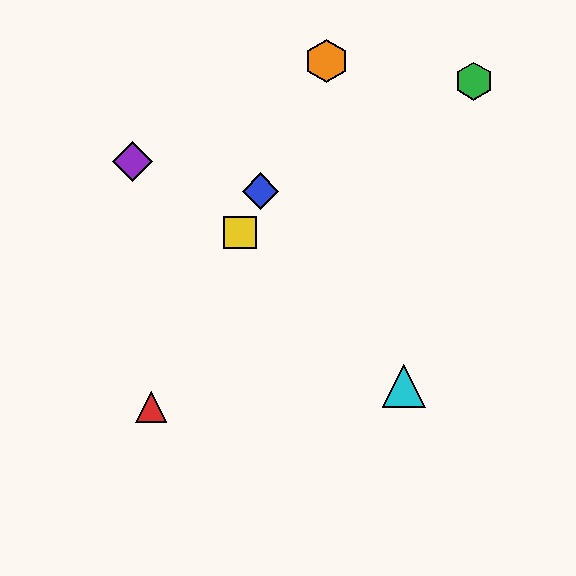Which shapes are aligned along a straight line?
The red triangle, the blue diamond, the yellow square, the orange hexagon are aligned along a straight line.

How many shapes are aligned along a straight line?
4 shapes (the red triangle, the blue diamond, the yellow square, the orange hexagon) are aligned along a straight line.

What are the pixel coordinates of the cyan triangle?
The cyan triangle is at (404, 386).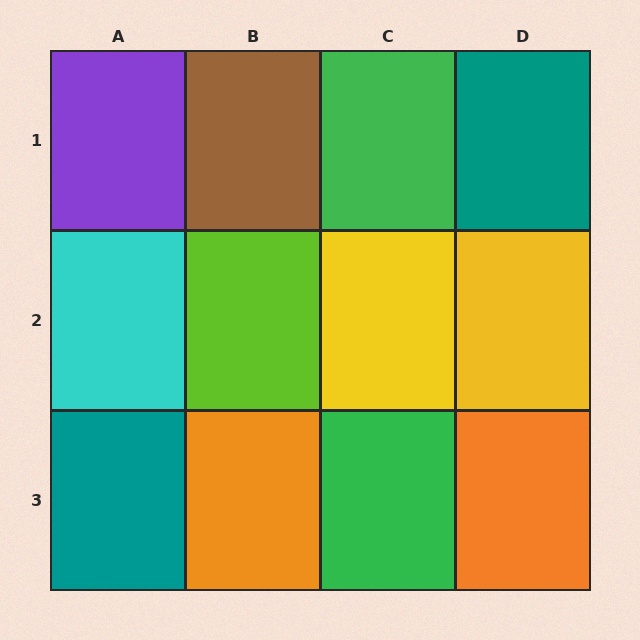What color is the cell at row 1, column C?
Green.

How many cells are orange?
2 cells are orange.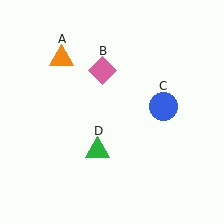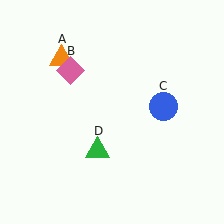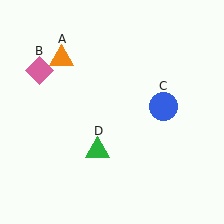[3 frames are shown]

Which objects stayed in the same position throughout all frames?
Orange triangle (object A) and blue circle (object C) and green triangle (object D) remained stationary.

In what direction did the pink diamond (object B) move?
The pink diamond (object B) moved left.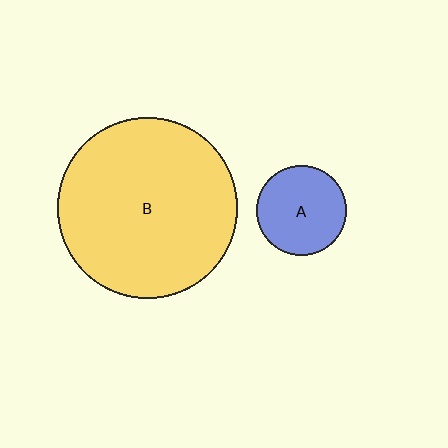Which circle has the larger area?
Circle B (yellow).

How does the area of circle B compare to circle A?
Approximately 4.0 times.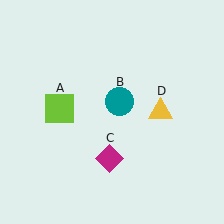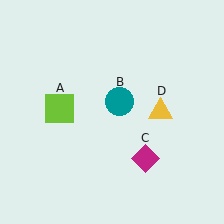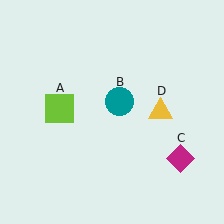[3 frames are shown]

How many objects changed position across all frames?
1 object changed position: magenta diamond (object C).